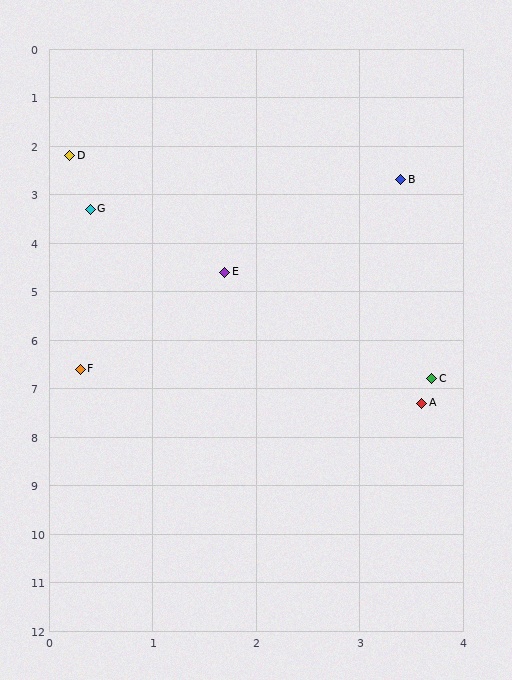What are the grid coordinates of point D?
Point D is at approximately (0.2, 2.2).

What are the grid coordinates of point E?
Point E is at approximately (1.7, 4.6).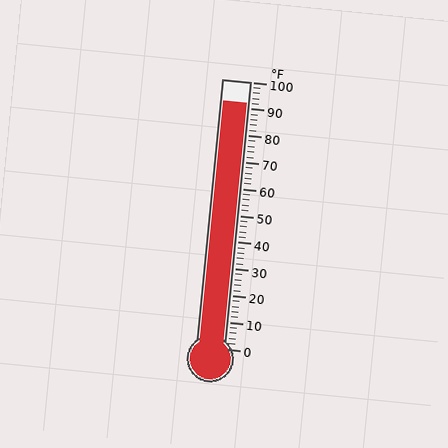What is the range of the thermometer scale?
The thermometer scale ranges from 0°F to 100°F.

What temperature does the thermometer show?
The thermometer shows approximately 92°F.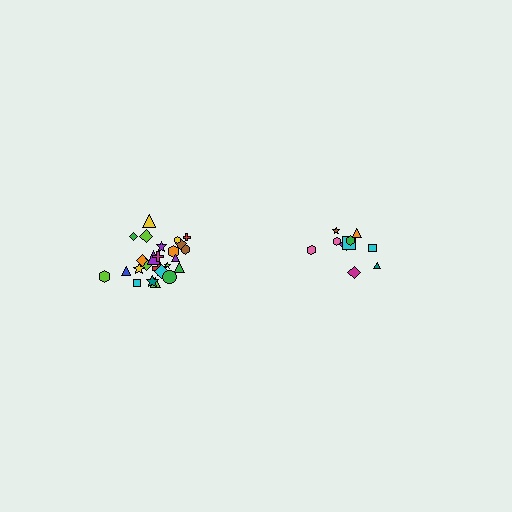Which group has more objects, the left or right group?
The left group.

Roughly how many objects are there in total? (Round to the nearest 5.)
Roughly 35 objects in total.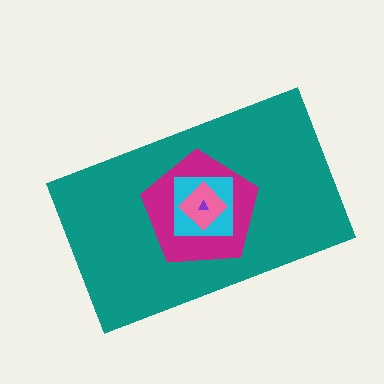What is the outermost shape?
The teal rectangle.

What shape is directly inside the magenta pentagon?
The cyan square.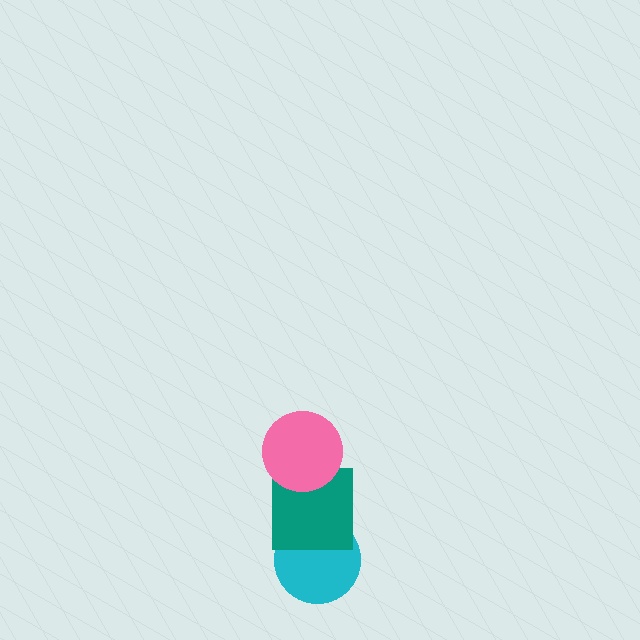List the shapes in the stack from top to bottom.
From top to bottom: the pink circle, the teal square, the cyan circle.